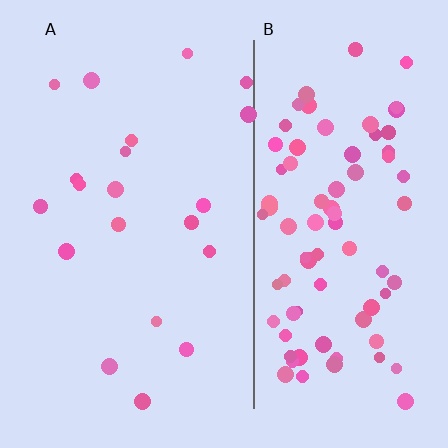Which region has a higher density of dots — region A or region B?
B (the right).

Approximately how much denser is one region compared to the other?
Approximately 4.2× — region B over region A.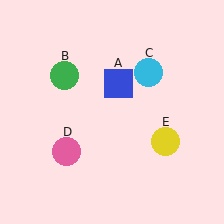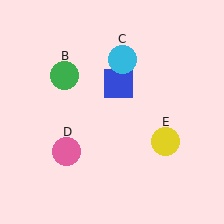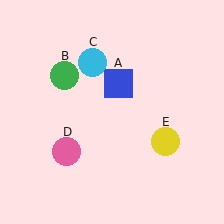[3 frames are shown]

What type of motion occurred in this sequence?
The cyan circle (object C) rotated counterclockwise around the center of the scene.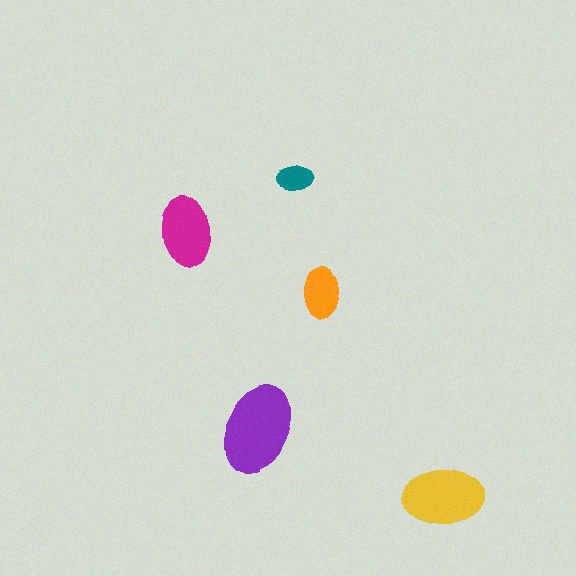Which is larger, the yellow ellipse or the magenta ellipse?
The yellow one.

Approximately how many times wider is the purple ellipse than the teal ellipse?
About 2.5 times wider.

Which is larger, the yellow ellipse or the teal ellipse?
The yellow one.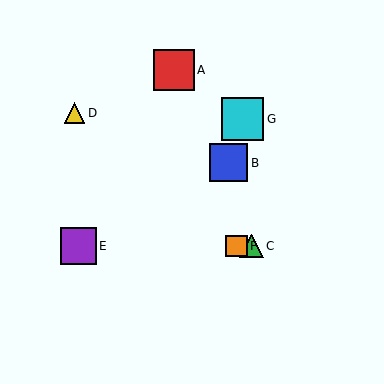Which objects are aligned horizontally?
Objects C, E, F are aligned horizontally.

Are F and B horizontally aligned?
No, F is at y≈246 and B is at y≈163.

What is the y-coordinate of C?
Object C is at y≈246.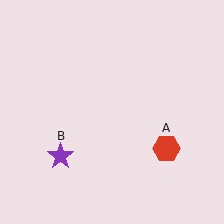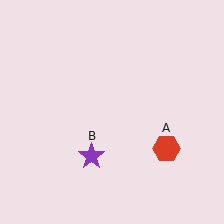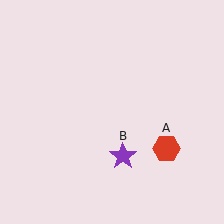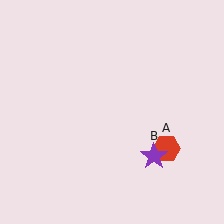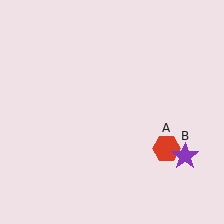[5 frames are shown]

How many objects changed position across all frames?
1 object changed position: purple star (object B).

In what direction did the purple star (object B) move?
The purple star (object B) moved right.